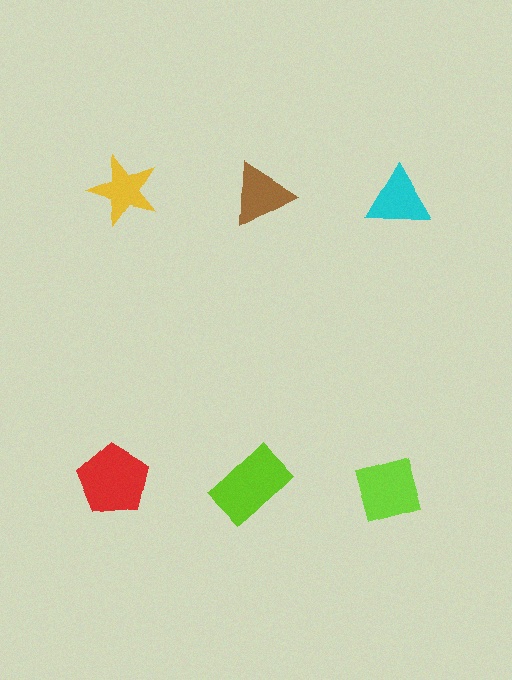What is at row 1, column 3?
A cyan triangle.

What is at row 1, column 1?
A yellow star.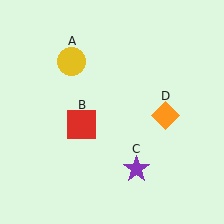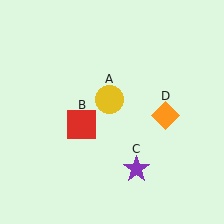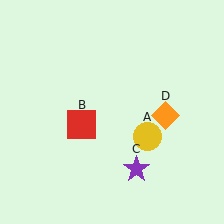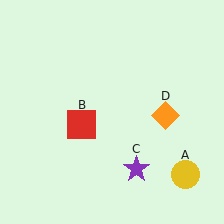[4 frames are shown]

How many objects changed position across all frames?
1 object changed position: yellow circle (object A).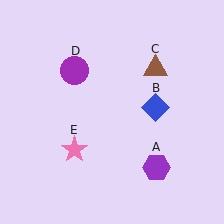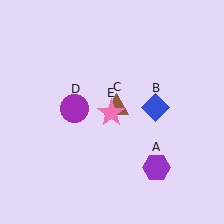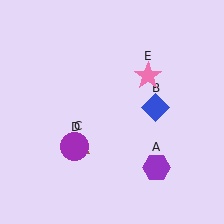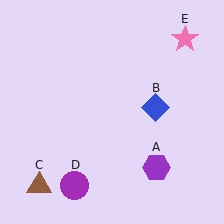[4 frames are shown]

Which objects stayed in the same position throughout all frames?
Purple hexagon (object A) and blue diamond (object B) remained stationary.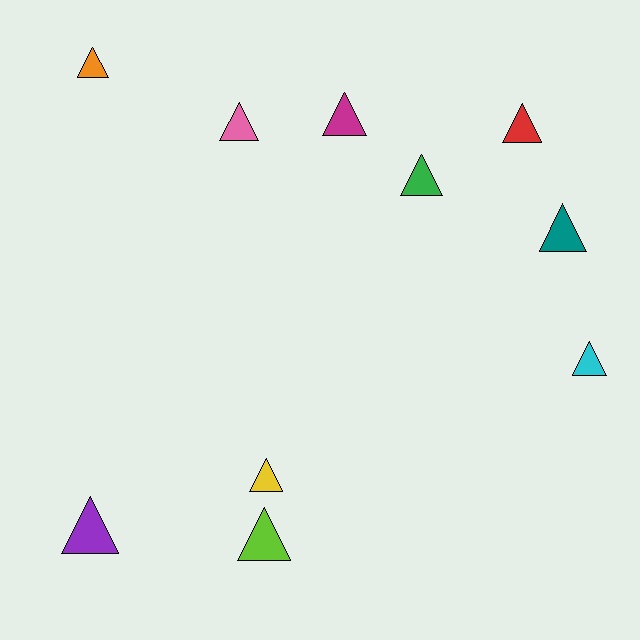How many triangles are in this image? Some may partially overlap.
There are 10 triangles.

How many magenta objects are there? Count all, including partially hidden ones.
There is 1 magenta object.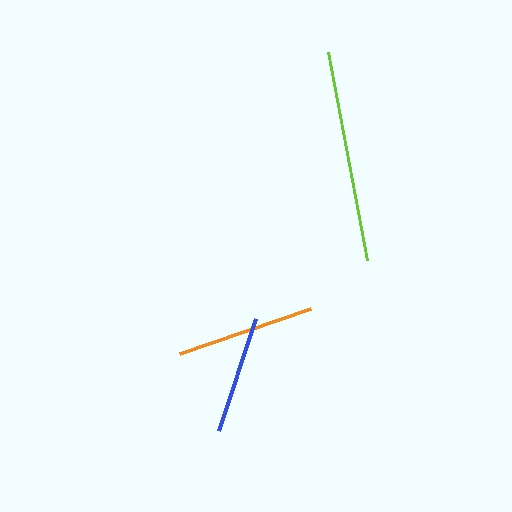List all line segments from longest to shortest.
From longest to shortest: lime, orange, blue.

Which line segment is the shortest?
The blue line is the shortest at approximately 118 pixels.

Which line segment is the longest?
The lime line is the longest at approximately 211 pixels.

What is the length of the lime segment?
The lime segment is approximately 211 pixels long.